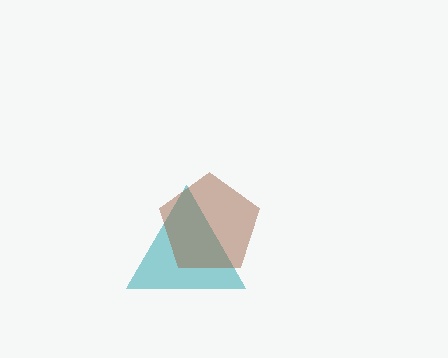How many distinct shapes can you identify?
There are 2 distinct shapes: a teal triangle, a brown pentagon.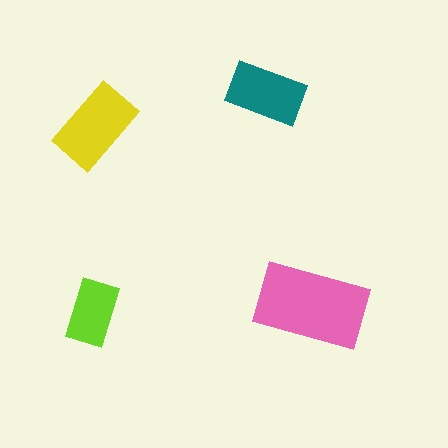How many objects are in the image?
There are 4 objects in the image.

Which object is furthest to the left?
The lime rectangle is leftmost.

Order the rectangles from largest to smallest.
the pink one, the yellow one, the teal one, the lime one.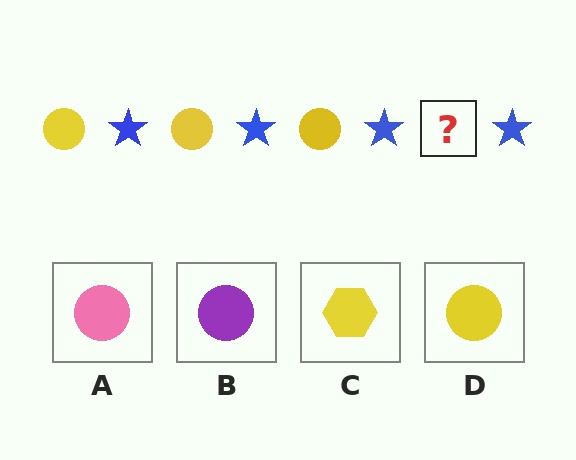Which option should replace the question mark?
Option D.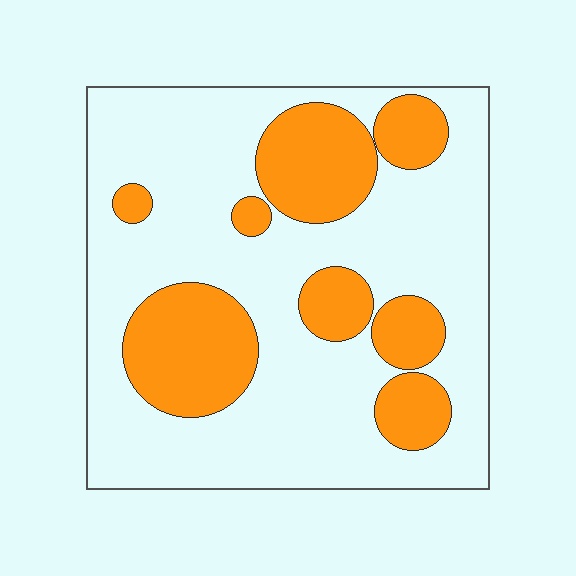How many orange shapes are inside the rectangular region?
8.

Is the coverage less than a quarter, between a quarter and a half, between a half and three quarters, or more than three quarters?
Between a quarter and a half.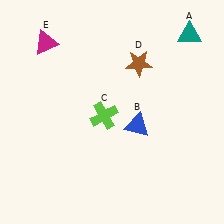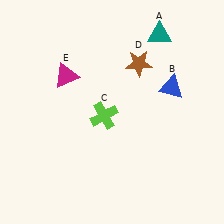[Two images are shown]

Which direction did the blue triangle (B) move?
The blue triangle (B) moved up.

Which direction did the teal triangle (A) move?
The teal triangle (A) moved left.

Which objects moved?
The objects that moved are: the teal triangle (A), the blue triangle (B), the magenta triangle (E).